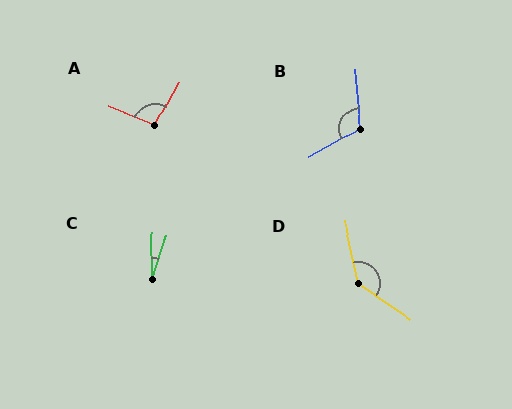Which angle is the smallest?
C, at approximately 18 degrees.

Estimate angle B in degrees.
Approximately 115 degrees.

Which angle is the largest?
D, at approximately 135 degrees.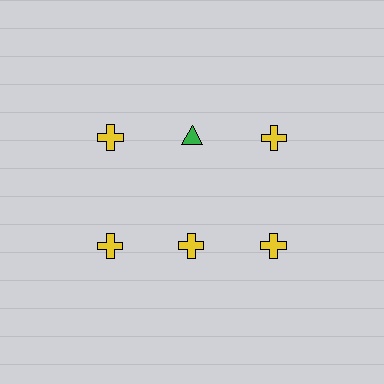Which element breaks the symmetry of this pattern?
The green triangle in the top row, second from left column breaks the symmetry. All other shapes are yellow crosses.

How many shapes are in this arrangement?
There are 6 shapes arranged in a grid pattern.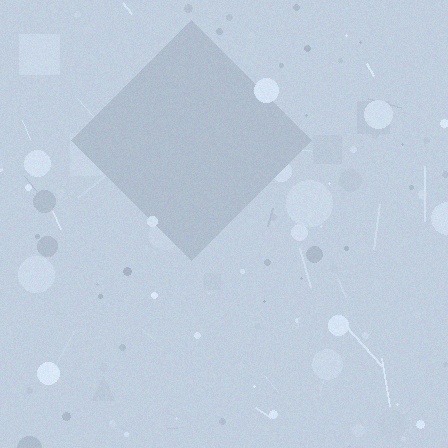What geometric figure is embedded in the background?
A diamond is embedded in the background.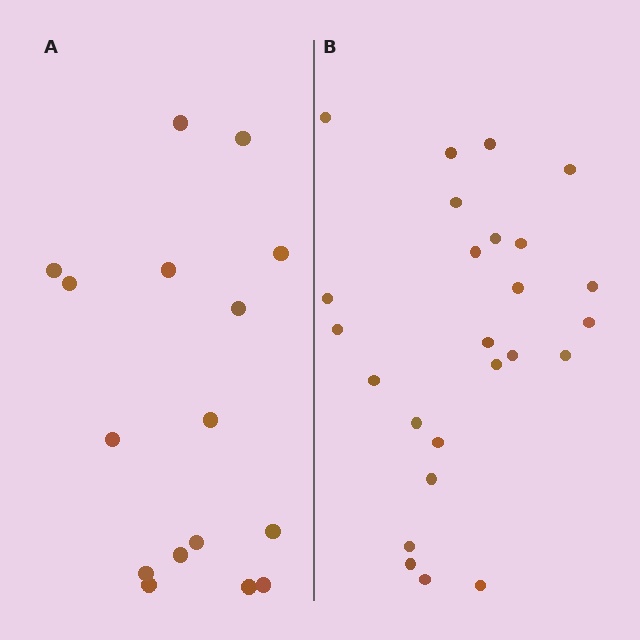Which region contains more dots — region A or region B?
Region B (the right region) has more dots.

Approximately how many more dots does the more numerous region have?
Region B has roughly 8 or so more dots than region A.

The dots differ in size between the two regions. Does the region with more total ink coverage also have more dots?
No. Region A has more total ink coverage because its dots are larger, but region B actually contains more individual dots. Total area can be misleading — the number of items is what matters here.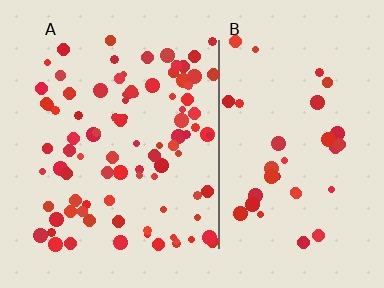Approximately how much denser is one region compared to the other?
Approximately 2.5× — region A over region B.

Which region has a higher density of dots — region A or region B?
A (the left).